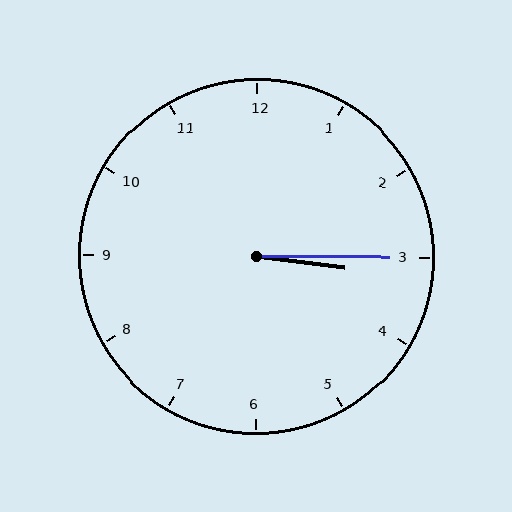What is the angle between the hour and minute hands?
Approximately 8 degrees.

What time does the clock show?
3:15.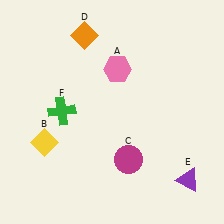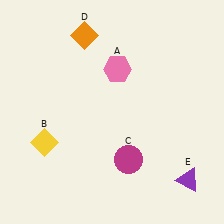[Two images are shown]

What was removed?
The green cross (F) was removed in Image 2.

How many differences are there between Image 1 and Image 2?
There is 1 difference between the two images.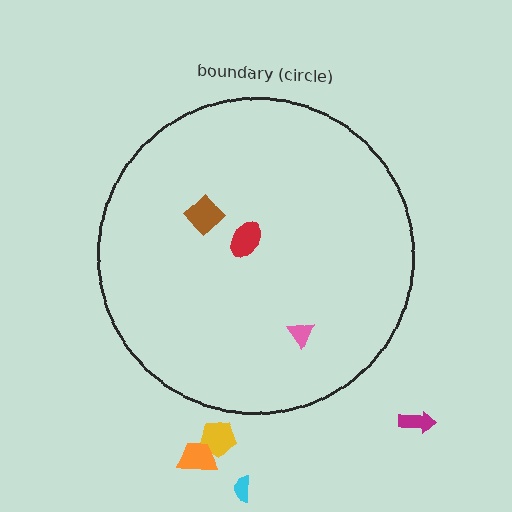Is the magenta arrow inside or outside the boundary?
Outside.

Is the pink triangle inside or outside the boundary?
Inside.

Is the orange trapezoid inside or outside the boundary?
Outside.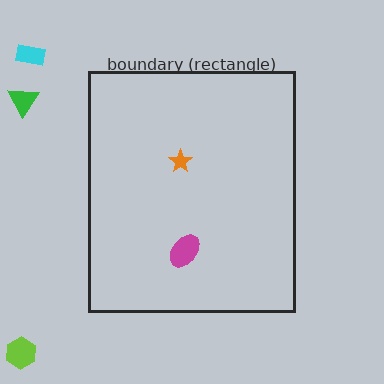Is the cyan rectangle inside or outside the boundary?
Outside.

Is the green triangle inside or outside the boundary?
Outside.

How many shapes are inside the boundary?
2 inside, 3 outside.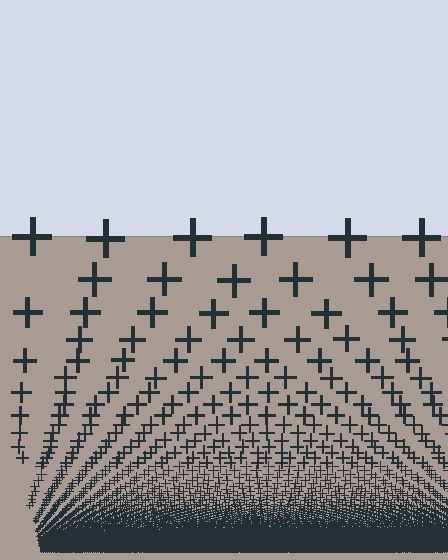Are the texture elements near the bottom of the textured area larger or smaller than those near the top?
Smaller. The gradient is inverted — elements near the bottom are smaller and denser.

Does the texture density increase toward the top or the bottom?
Density increases toward the bottom.